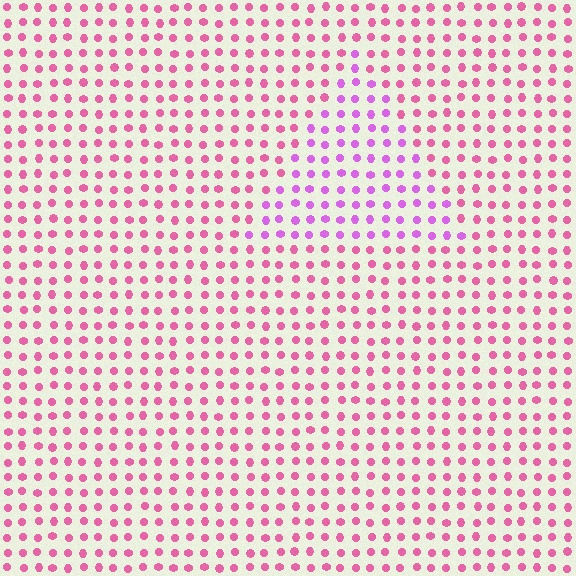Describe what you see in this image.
The image is filled with small pink elements in a uniform arrangement. A triangle-shaped region is visible where the elements are tinted to a slightly different hue, forming a subtle color boundary.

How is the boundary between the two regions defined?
The boundary is defined purely by a slight shift in hue (about 35 degrees). Spacing, size, and orientation are identical on both sides.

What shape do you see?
I see a triangle.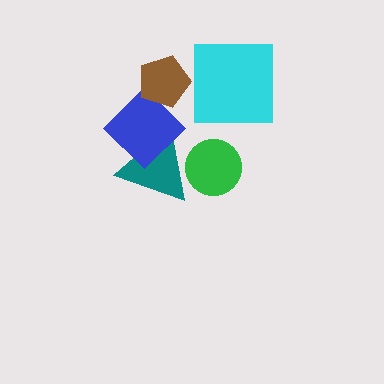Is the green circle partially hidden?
Yes, it is partially covered by another shape.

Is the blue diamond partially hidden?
Yes, it is partially covered by another shape.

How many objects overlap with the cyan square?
0 objects overlap with the cyan square.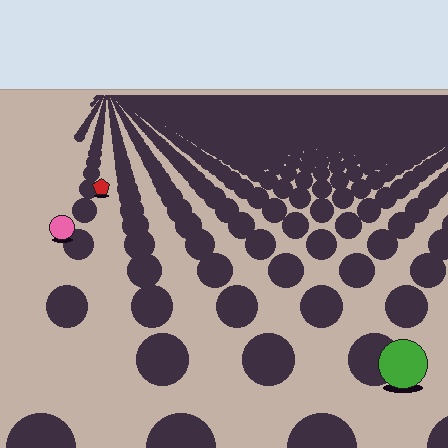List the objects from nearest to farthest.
From nearest to farthest: the green circle, the pink circle, the red pentagon.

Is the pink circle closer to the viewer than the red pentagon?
Yes. The pink circle is closer — you can tell from the texture gradient: the ground texture is coarser near it.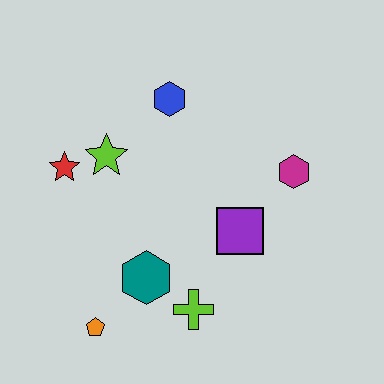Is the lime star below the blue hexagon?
Yes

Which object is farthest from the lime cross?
The blue hexagon is farthest from the lime cross.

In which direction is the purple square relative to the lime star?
The purple square is to the right of the lime star.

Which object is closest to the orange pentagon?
The teal hexagon is closest to the orange pentagon.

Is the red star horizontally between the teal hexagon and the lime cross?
No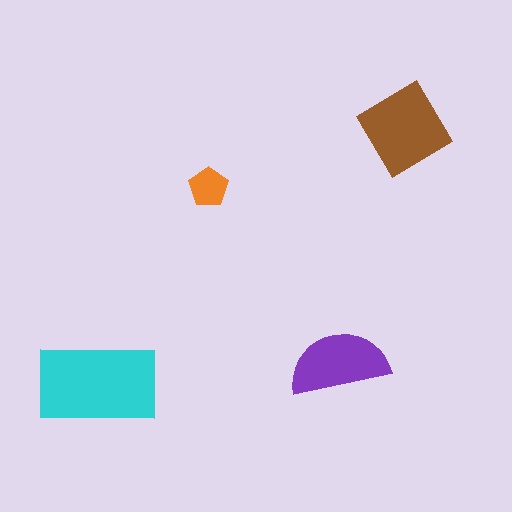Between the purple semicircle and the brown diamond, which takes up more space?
The brown diamond.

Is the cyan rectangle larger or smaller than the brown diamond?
Larger.